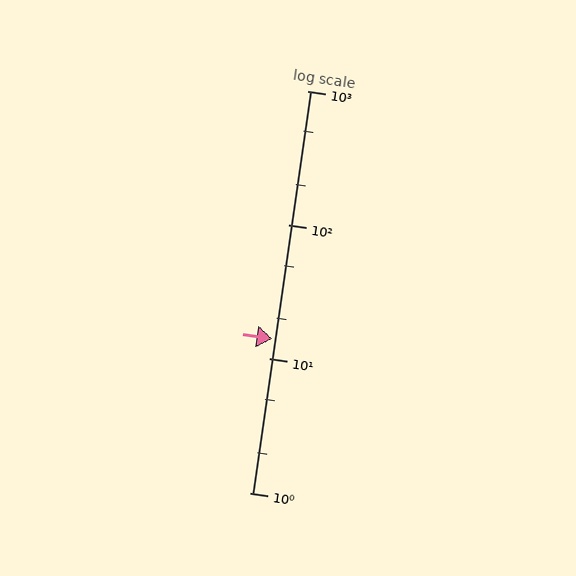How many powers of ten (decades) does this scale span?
The scale spans 3 decades, from 1 to 1000.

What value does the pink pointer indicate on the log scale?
The pointer indicates approximately 14.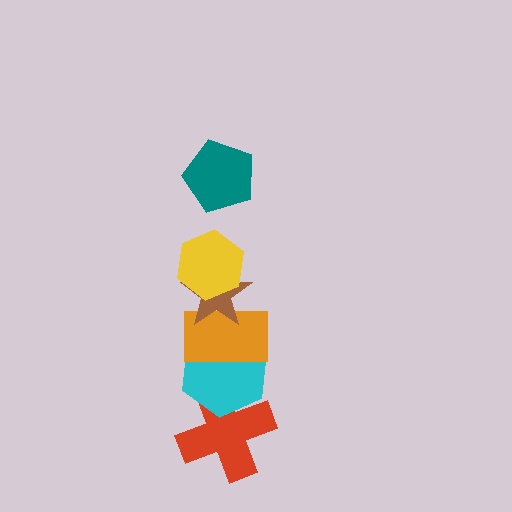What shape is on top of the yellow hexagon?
The teal pentagon is on top of the yellow hexagon.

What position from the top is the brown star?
The brown star is 3rd from the top.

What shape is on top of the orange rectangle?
The brown star is on top of the orange rectangle.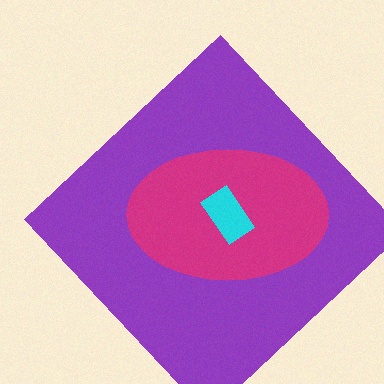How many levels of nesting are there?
3.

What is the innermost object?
The cyan rectangle.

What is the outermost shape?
The purple diamond.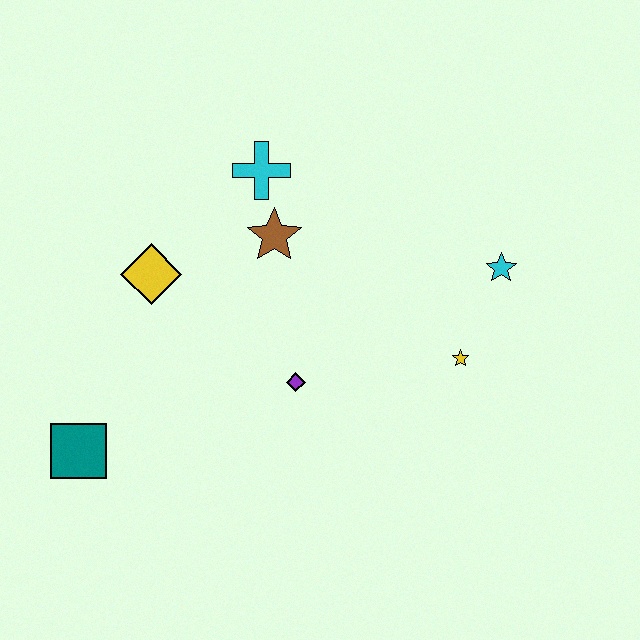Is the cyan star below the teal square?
No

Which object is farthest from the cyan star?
The teal square is farthest from the cyan star.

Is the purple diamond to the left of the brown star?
No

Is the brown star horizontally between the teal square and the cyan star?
Yes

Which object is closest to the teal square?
The yellow diamond is closest to the teal square.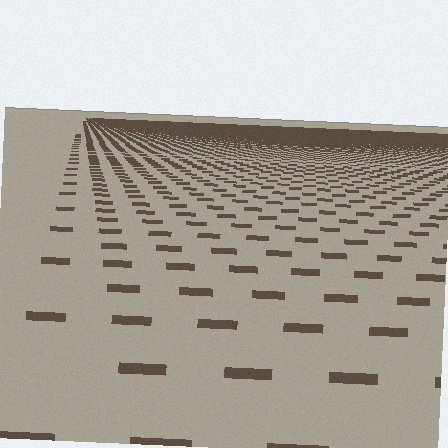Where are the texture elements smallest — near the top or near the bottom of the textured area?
Near the top.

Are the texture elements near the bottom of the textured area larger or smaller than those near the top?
Larger. Near the bottom, elements are closer to the viewer and appear at a bigger on-screen size.